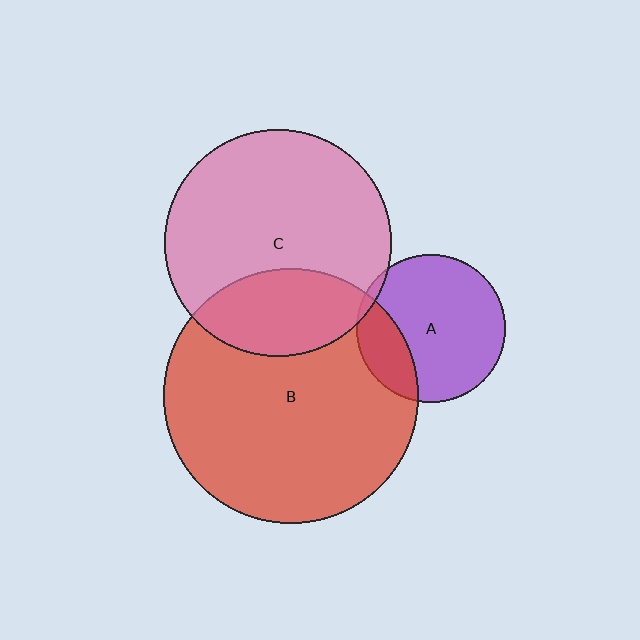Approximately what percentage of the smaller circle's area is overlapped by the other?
Approximately 30%.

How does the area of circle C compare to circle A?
Approximately 2.3 times.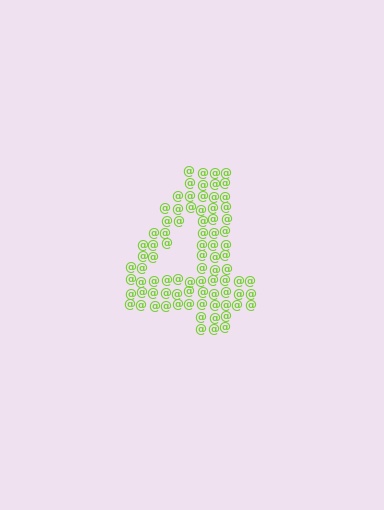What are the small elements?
The small elements are at signs.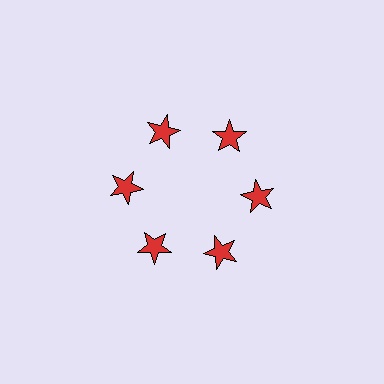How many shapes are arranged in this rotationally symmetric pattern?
There are 6 shapes, arranged in 6 groups of 1.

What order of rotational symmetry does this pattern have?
This pattern has 6-fold rotational symmetry.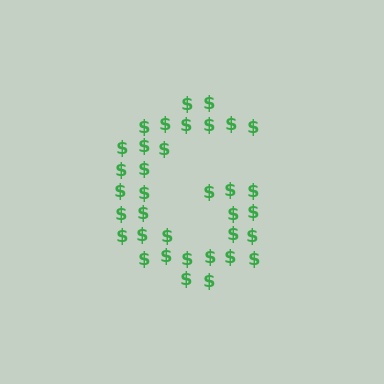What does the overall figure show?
The overall figure shows the letter G.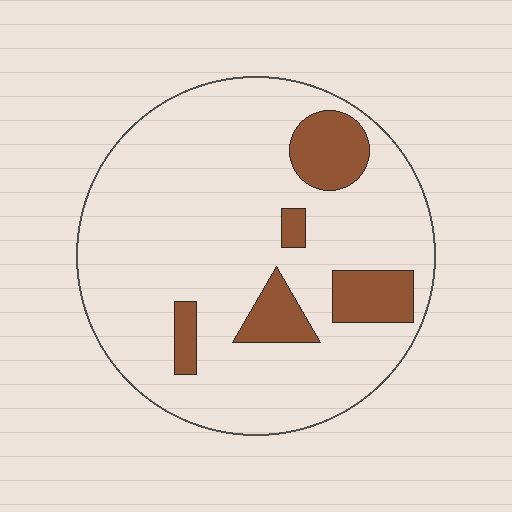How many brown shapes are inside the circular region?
5.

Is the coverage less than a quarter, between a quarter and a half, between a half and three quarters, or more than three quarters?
Less than a quarter.